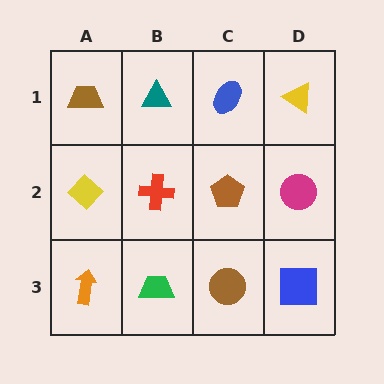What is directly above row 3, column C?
A brown pentagon.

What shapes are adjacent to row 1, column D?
A magenta circle (row 2, column D), a blue ellipse (row 1, column C).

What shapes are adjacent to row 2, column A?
A brown trapezoid (row 1, column A), an orange arrow (row 3, column A), a red cross (row 2, column B).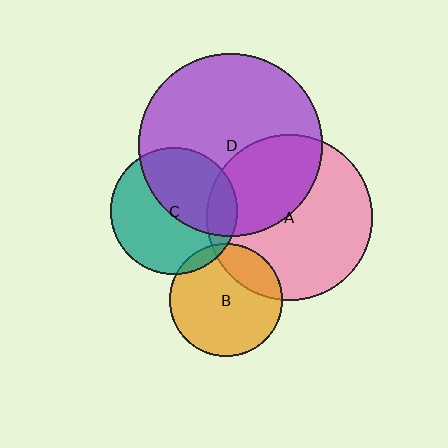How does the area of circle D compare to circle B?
Approximately 2.6 times.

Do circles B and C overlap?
Yes.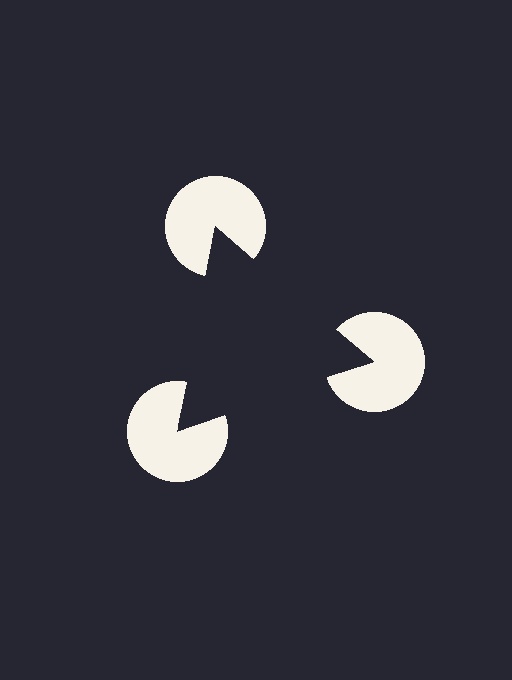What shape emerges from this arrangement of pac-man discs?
An illusory triangle — its edges are inferred from the aligned wedge cuts in the pac-man discs, not physically drawn.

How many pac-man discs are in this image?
There are 3 — one at each vertex of the illusory triangle.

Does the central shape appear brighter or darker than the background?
It typically appears slightly darker than the background, even though no actual brightness change is drawn.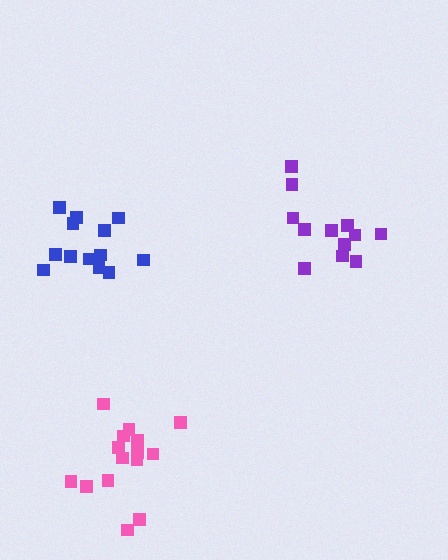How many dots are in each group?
Group 1: 12 dots, Group 2: 15 dots, Group 3: 13 dots (40 total).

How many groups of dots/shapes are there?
There are 3 groups.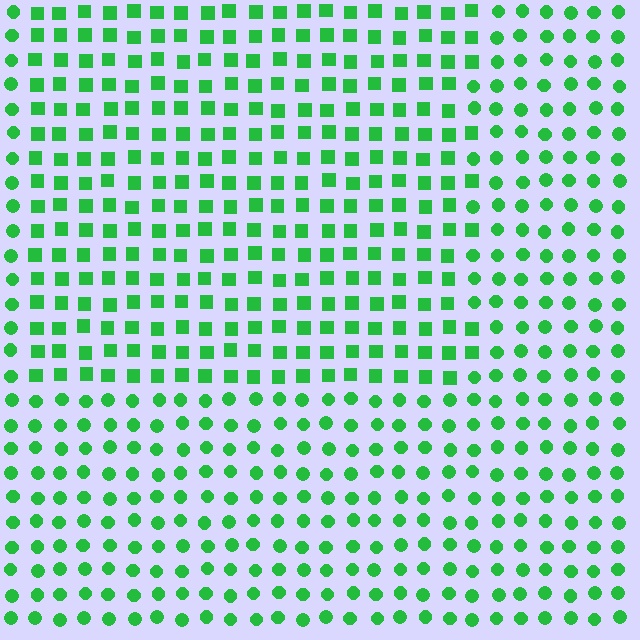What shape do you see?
I see a rectangle.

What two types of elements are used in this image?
The image uses squares inside the rectangle region and circles outside it.